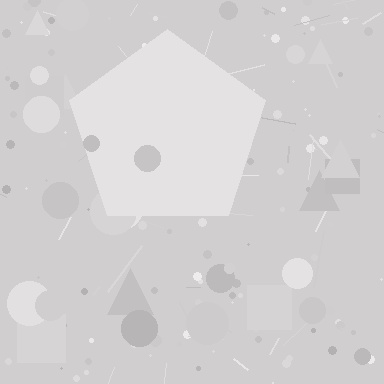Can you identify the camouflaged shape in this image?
The camouflaged shape is a pentagon.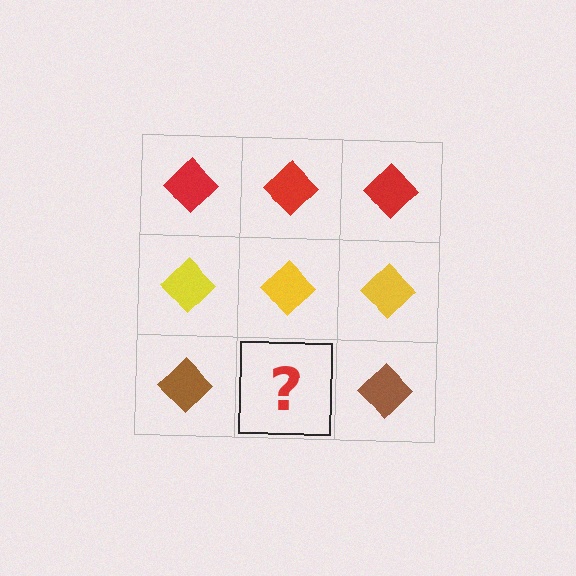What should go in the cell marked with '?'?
The missing cell should contain a brown diamond.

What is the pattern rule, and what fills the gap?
The rule is that each row has a consistent color. The gap should be filled with a brown diamond.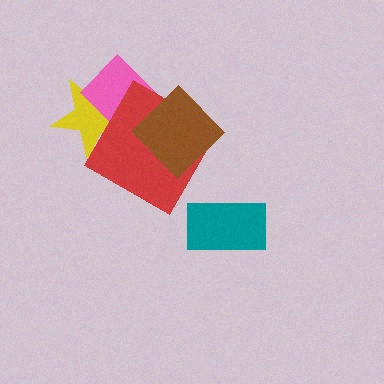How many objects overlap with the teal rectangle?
0 objects overlap with the teal rectangle.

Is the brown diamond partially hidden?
No, no other shape covers it.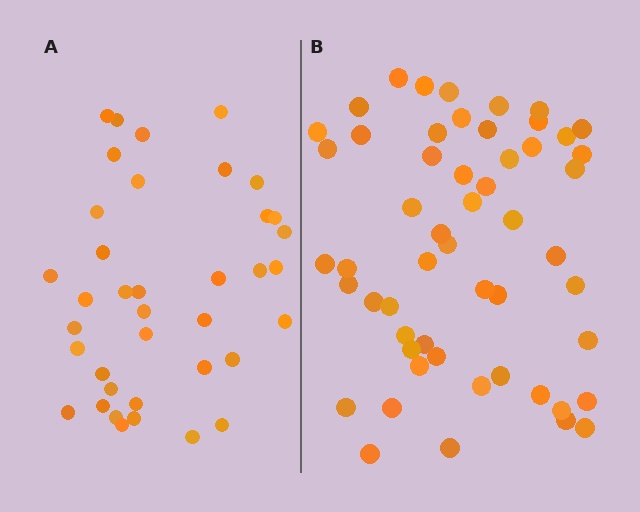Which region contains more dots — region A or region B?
Region B (the right region) has more dots.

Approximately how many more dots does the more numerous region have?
Region B has approximately 15 more dots than region A.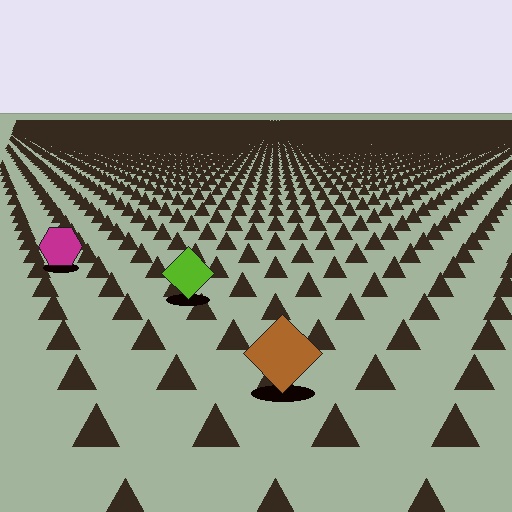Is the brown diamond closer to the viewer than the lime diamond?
Yes. The brown diamond is closer — you can tell from the texture gradient: the ground texture is coarser near it.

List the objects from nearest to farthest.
From nearest to farthest: the brown diamond, the lime diamond, the magenta hexagon.